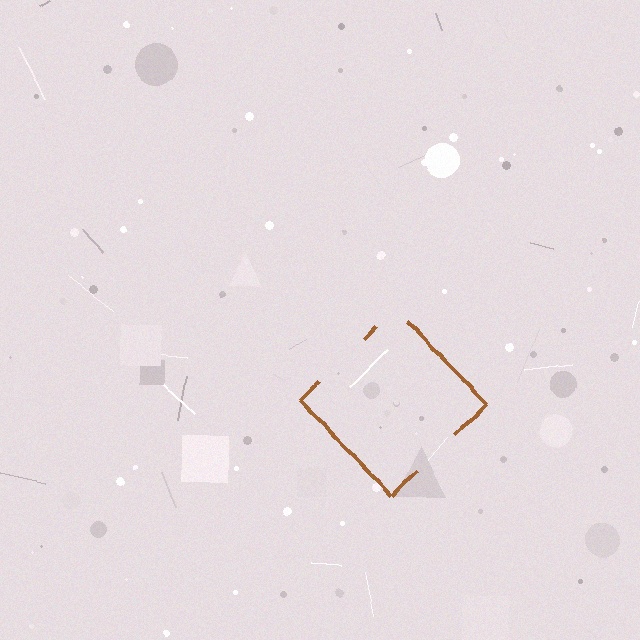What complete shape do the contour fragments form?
The contour fragments form a diamond.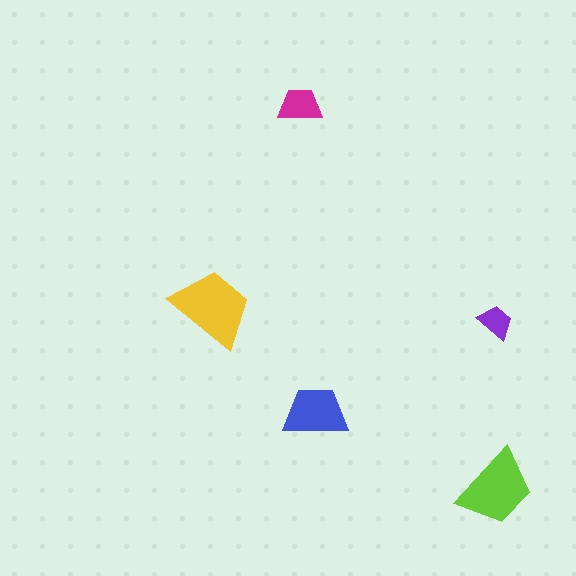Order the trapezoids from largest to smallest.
the yellow one, the lime one, the blue one, the magenta one, the purple one.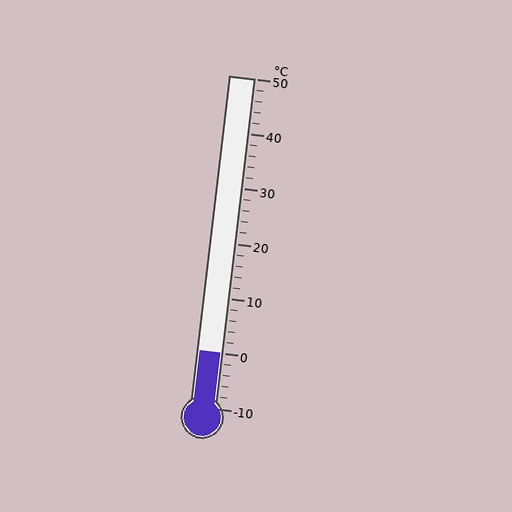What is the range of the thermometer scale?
The thermometer scale ranges from -10°C to 50°C.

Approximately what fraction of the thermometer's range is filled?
The thermometer is filled to approximately 15% of its range.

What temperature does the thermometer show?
The thermometer shows approximately 0°C.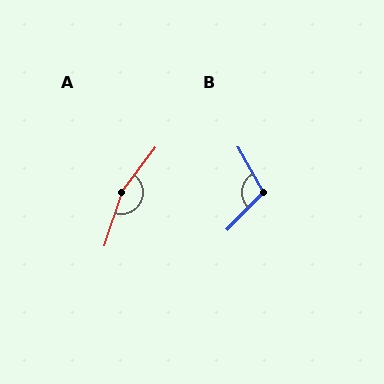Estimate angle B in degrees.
Approximately 107 degrees.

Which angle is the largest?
A, at approximately 161 degrees.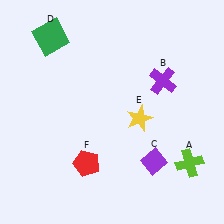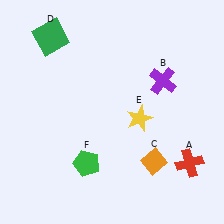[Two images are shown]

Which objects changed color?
A changed from lime to red. C changed from purple to orange. F changed from red to green.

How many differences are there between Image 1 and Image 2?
There are 3 differences between the two images.